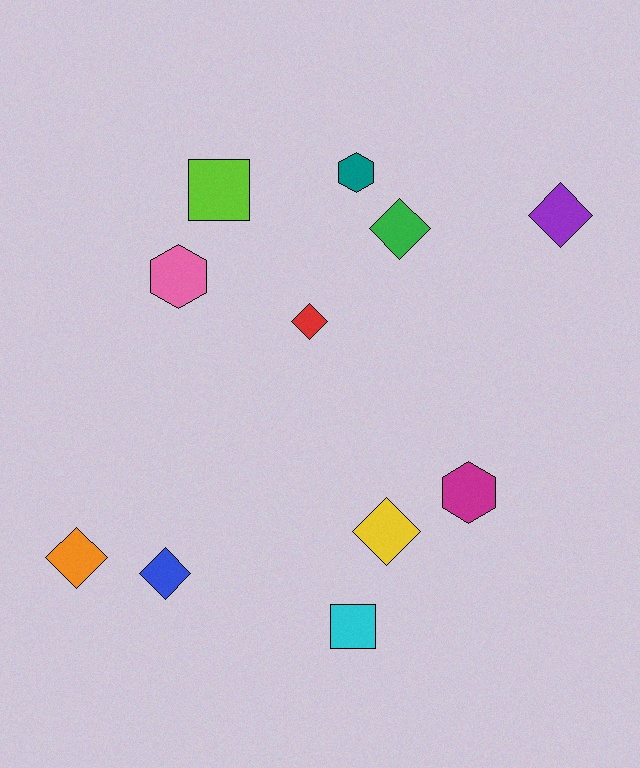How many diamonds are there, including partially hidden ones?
There are 6 diamonds.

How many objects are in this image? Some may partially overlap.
There are 11 objects.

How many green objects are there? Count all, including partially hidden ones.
There is 1 green object.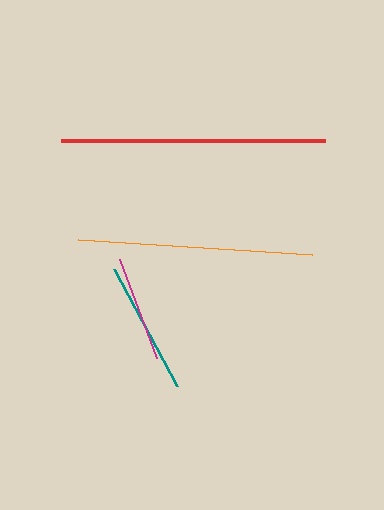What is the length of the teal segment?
The teal segment is approximately 133 pixels long.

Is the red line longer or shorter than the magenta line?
The red line is longer than the magenta line.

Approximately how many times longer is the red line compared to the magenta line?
The red line is approximately 2.5 times the length of the magenta line.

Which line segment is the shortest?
The magenta line is the shortest at approximately 105 pixels.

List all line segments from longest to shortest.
From longest to shortest: red, orange, teal, magenta.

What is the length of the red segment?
The red segment is approximately 264 pixels long.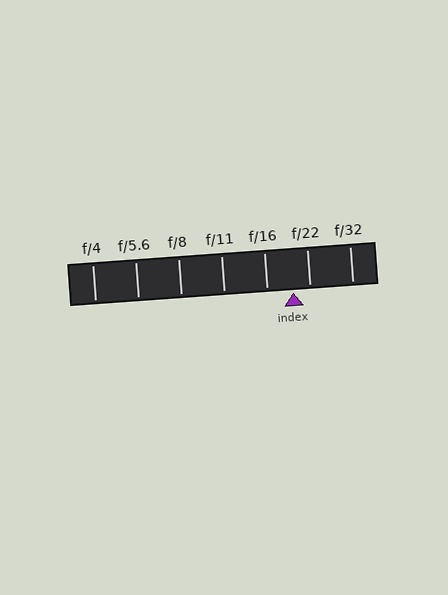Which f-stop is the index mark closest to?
The index mark is closest to f/22.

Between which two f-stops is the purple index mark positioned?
The index mark is between f/16 and f/22.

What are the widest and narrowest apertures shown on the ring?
The widest aperture shown is f/4 and the narrowest is f/32.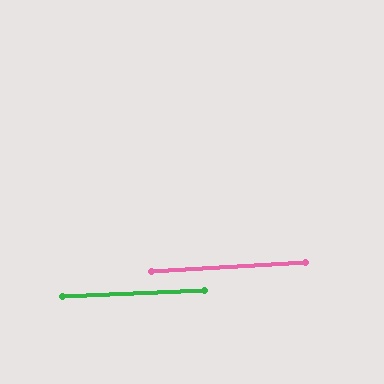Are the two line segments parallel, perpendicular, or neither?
Parallel — their directions differ by only 0.8°.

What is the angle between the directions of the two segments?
Approximately 1 degree.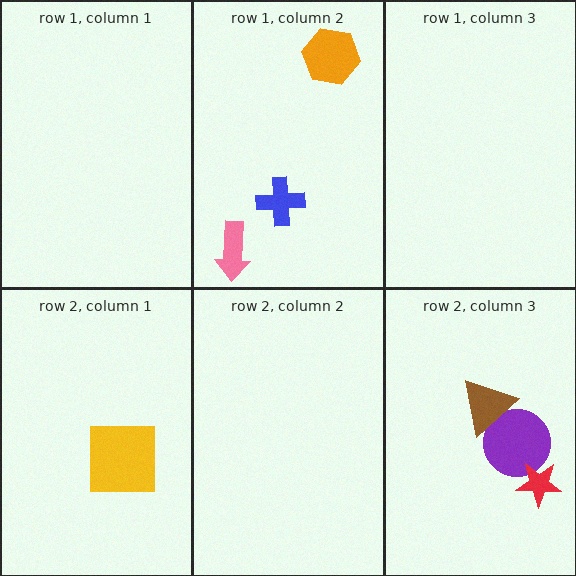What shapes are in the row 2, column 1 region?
The yellow square.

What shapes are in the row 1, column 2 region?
The pink arrow, the blue cross, the orange hexagon.